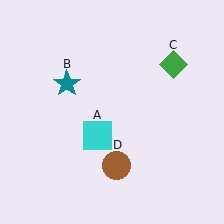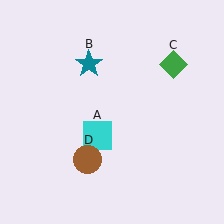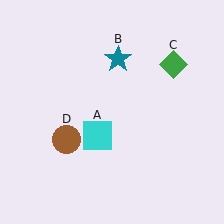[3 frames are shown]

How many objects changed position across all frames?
2 objects changed position: teal star (object B), brown circle (object D).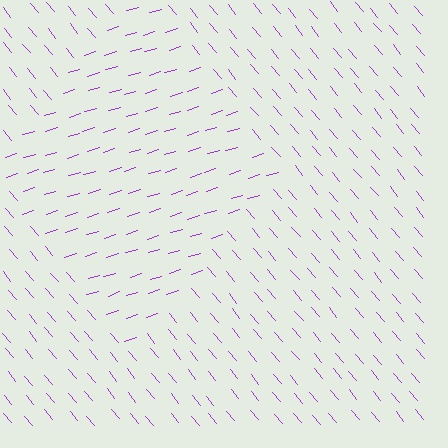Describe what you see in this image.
The image is filled with small purple line segments. A diamond region in the image has lines oriented differently from the surrounding lines, creating a visible texture boundary.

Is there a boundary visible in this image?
Yes, there is a texture boundary formed by a change in line orientation.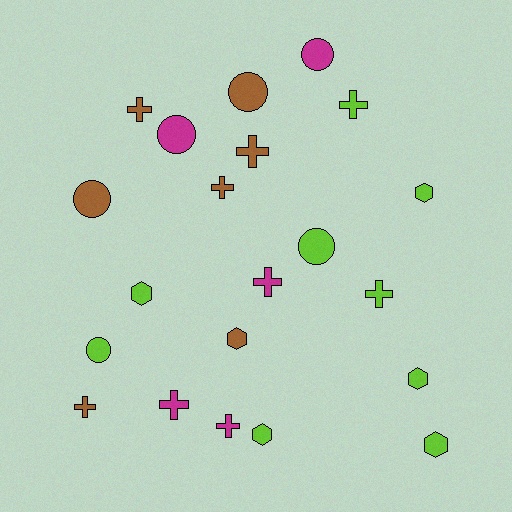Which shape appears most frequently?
Cross, with 9 objects.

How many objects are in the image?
There are 21 objects.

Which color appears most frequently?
Lime, with 9 objects.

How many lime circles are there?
There are 2 lime circles.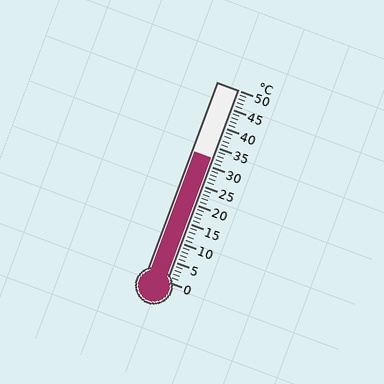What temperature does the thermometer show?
The thermometer shows approximately 32°C.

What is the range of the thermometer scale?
The thermometer scale ranges from 0°C to 50°C.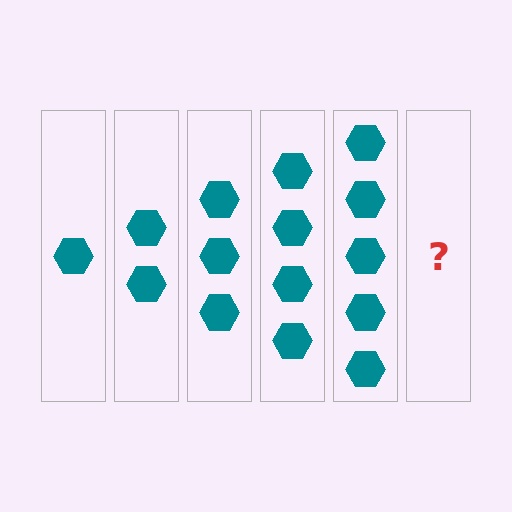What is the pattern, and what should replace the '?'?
The pattern is that each step adds one more hexagon. The '?' should be 6 hexagons.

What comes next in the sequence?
The next element should be 6 hexagons.